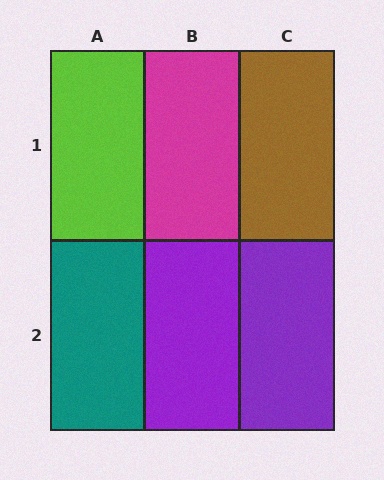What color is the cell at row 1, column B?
Magenta.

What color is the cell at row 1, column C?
Brown.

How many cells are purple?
2 cells are purple.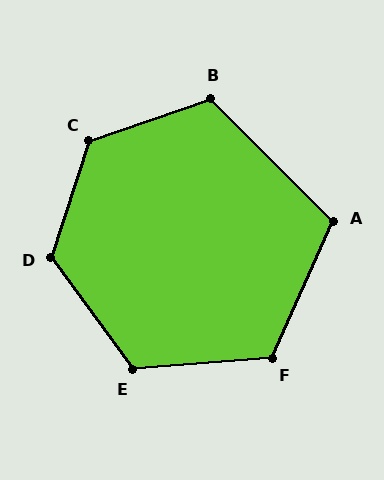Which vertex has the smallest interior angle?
A, at approximately 111 degrees.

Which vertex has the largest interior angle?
C, at approximately 128 degrees.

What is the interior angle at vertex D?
Approximately 125 degrees (obtuse).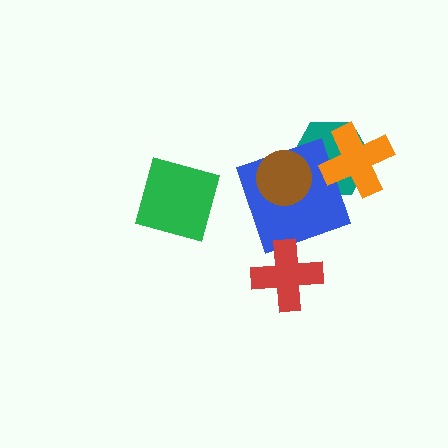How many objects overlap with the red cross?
0 objects overlap with the red cross.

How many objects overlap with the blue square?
3 objects overlap with the blue square.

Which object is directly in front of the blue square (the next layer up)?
The brown circle is directly in front of the blue square.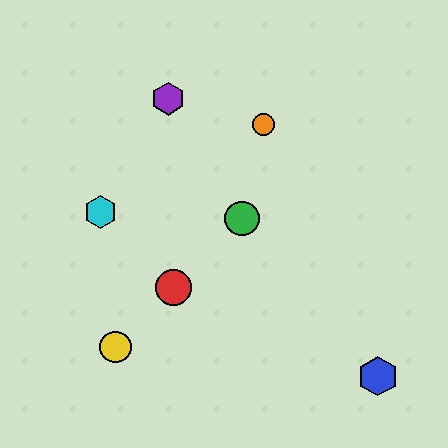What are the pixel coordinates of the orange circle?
The orange circle is at (264, 125).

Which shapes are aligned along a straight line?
The red circle, the green circle, the yellow circle are aligned along a straight line.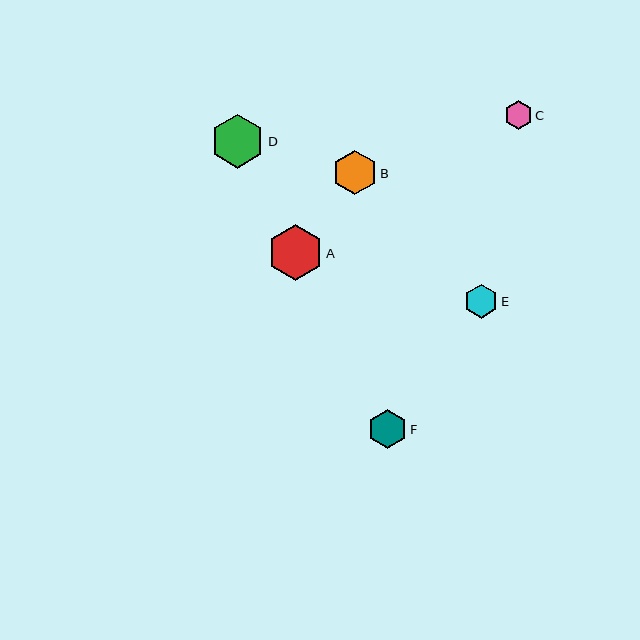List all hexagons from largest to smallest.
From largest to smallest: A, D, B, F, E, C.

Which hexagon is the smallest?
Hexagon C is the smallest with a size of approximately 28 pixels.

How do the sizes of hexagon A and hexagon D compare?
Hexagon A and hexagon D are approximately the same size.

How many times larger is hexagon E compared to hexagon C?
Hexagon E is approximately 1.2 times the size of hexagon C.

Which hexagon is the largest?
Hexagon A is the largest with a size of approximately 56 pixels.